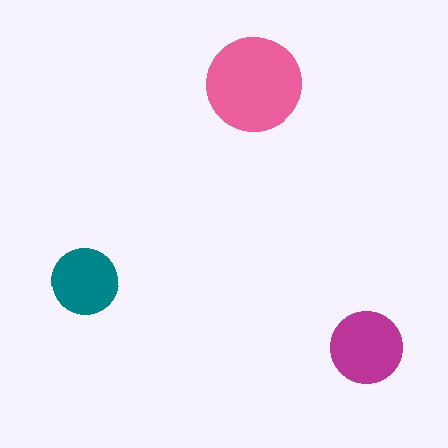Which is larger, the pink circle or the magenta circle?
The pink one.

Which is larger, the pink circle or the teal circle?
The pink one.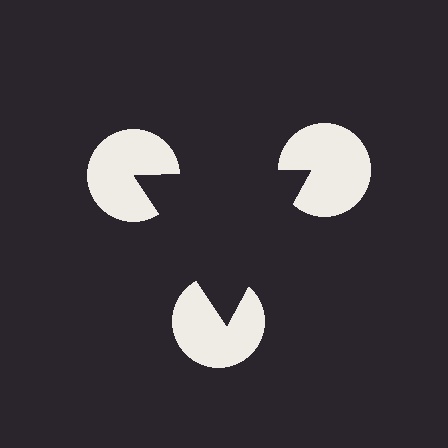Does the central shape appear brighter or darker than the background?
It typically appears slightly darker than the background, even though no actual brightness change is drawn.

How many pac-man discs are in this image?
There are 3 — one at each vertex of the illusory triangle.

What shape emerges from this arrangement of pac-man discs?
An illusory triangle — its edges are inferred from the aligned wedge cuts in the pac-man discs, not physically drawn.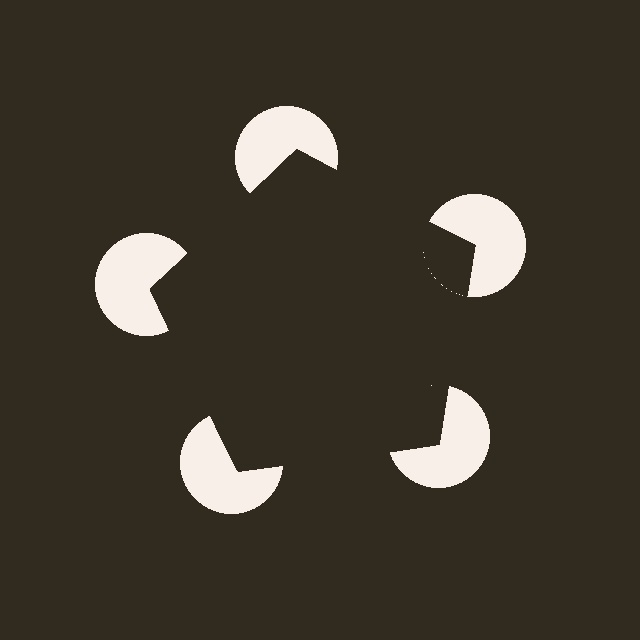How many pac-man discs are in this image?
There are 5 — one at each vertex of the illusory pentagon.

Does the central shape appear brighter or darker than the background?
It typically appears slightly darker than the background, even though no actual brightness change is drawn.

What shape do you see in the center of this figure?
An illusory pentagon — its edges are inferred from the aligned wedge cuts in the pac-man discs, not physically drawn.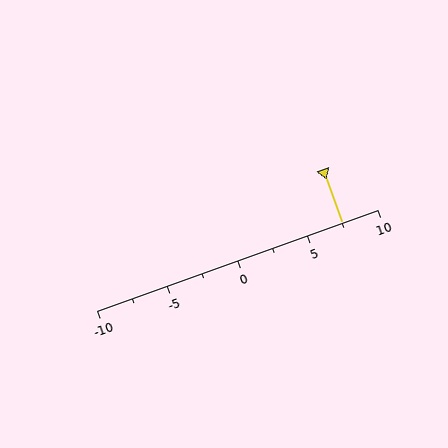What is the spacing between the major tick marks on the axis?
The major ticks are spaced 5 apart.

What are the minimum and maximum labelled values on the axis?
The axis runs from -10 to 10.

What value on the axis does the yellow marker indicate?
The marker indicates approximately 7.5.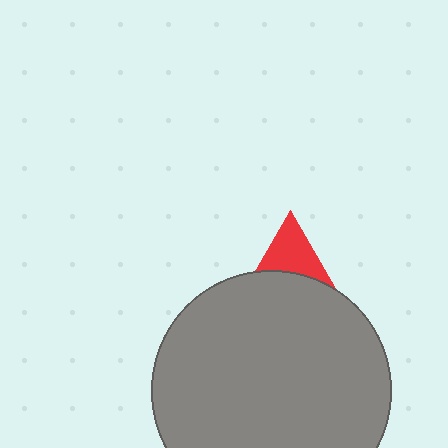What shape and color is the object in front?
The object in front is a gray circle.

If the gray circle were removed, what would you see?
You would see the complete red triangle.